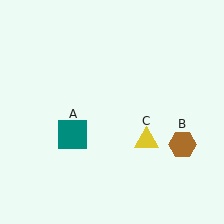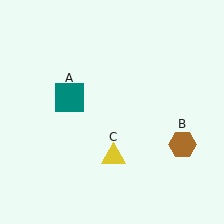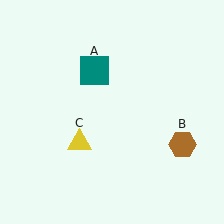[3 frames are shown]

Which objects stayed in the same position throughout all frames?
Brown hexagon (object B) remained stationary.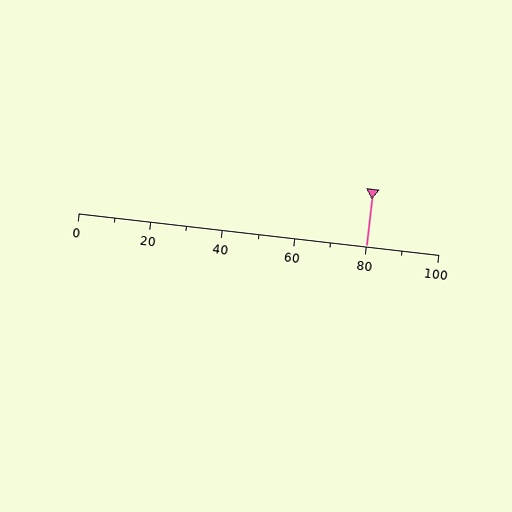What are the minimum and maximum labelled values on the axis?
The axis runs from 0 to 100.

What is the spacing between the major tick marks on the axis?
The major ticks are spaced 20 apart.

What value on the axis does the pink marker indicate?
The marker indicates approximately 80.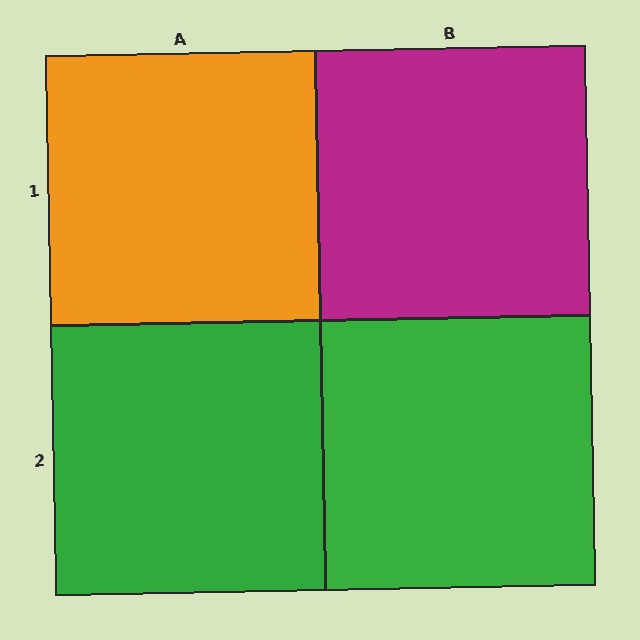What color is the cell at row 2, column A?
Green.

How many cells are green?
2 cells are green.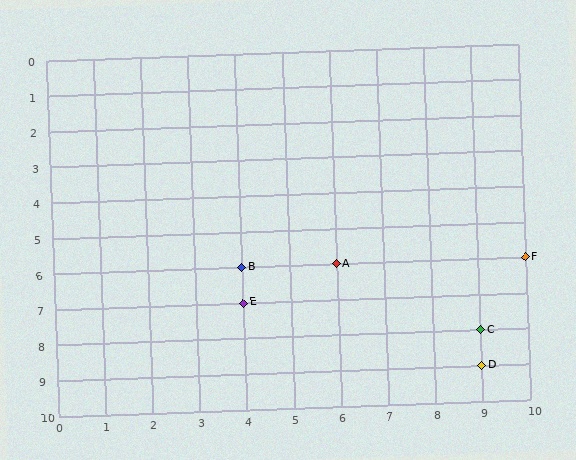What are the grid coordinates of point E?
Point E is at grid coordinates (4, 7).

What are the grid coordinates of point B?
Point B is at grid coordinates (4, 6).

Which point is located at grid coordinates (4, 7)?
Point E is at (4, 7).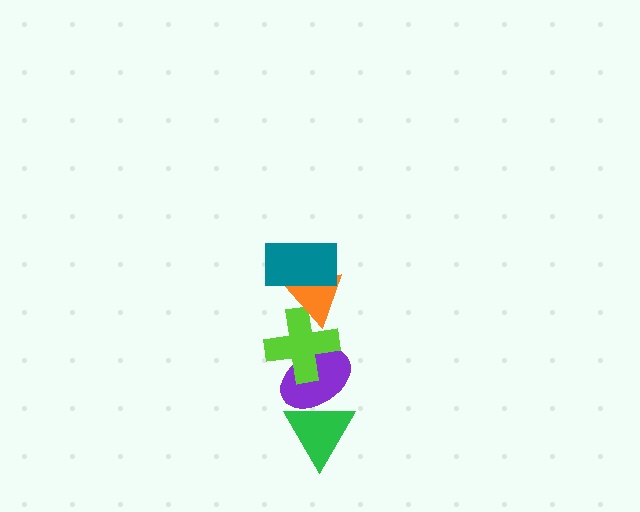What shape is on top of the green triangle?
The purple ellipse is on top of the green triangle.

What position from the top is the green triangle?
The green triangle is 5th from the top.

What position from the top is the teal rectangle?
The teal rectangle is 1st from the top.